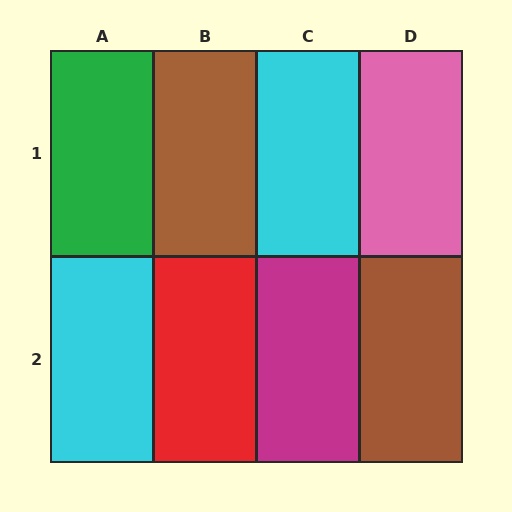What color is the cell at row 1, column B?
Brown.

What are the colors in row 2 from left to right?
Cyan, red, magenta, brown.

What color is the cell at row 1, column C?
Cyan.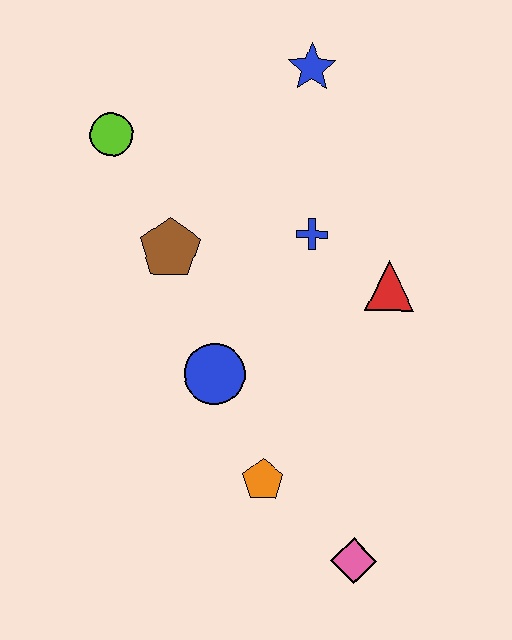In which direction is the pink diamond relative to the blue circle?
The pink diamond is below the blue circle.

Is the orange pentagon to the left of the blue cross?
Yes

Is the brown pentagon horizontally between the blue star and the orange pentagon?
No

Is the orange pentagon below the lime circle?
Yes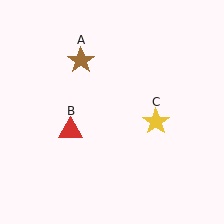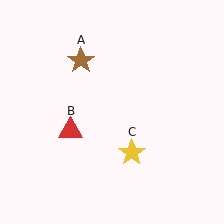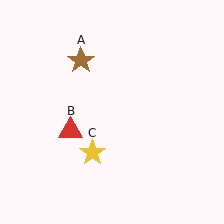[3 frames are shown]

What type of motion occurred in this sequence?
The yellow star (object C) rotated clockwise around the center of the scene.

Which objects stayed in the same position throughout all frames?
Brown star (object A) and red triangle (object B) remained stationary.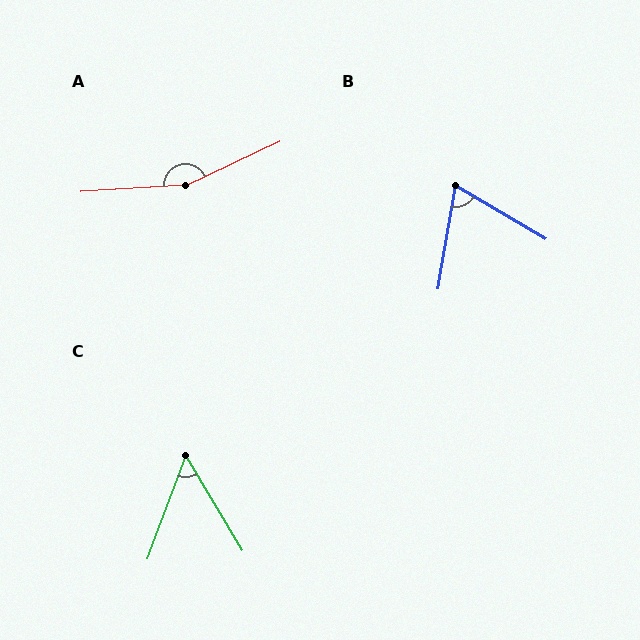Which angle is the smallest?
C, at approximately 51 degrees.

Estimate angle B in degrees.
Approximately 69 degrees.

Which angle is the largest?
A, at approximately 158 degrees.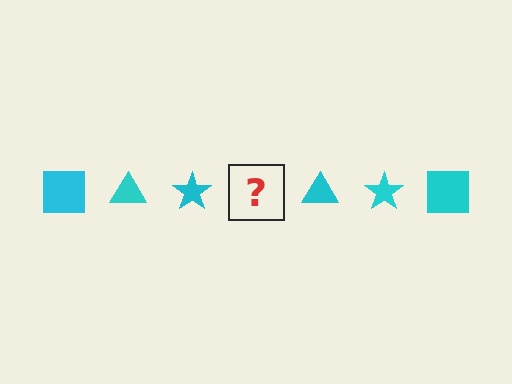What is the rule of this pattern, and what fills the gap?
The rule is that the pattern cycles through square, triangle, star shapes in cyan. The gap should be filled with a cyan square.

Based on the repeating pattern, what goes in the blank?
The blank should be a cyan square.